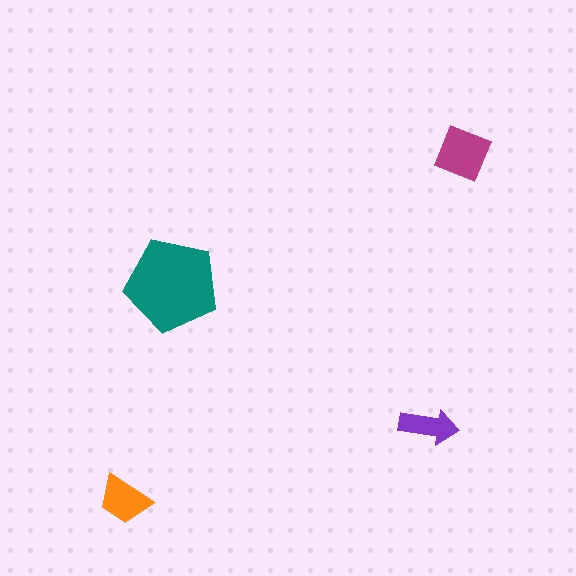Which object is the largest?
The teal pentagon.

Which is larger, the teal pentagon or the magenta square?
The teal pentagon.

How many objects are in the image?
There are 4 objects in the image.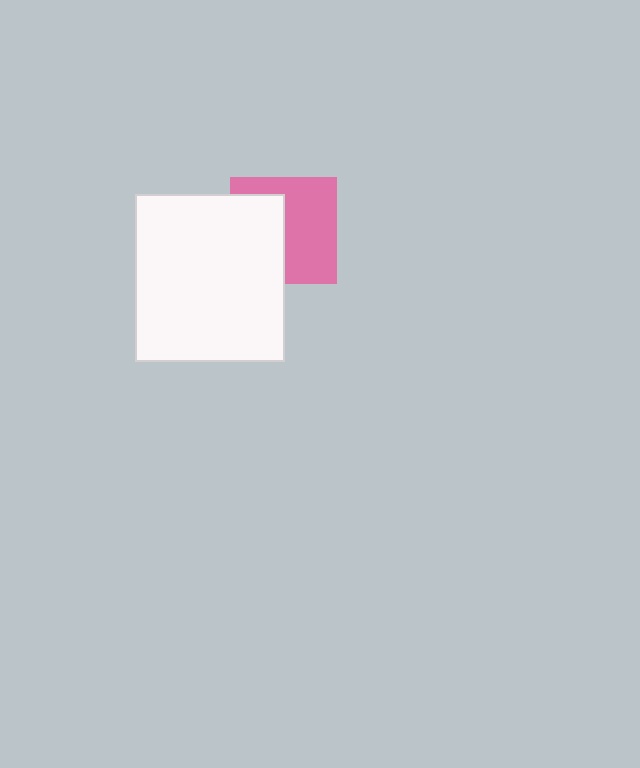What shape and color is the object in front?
The object in front is a white rectangle.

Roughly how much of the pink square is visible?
About half of it is visible (roughly 56%).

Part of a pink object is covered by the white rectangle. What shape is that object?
It is a square.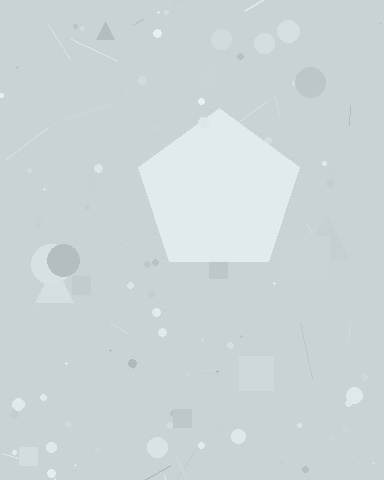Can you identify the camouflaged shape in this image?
The camouflaged shape is a pentagon.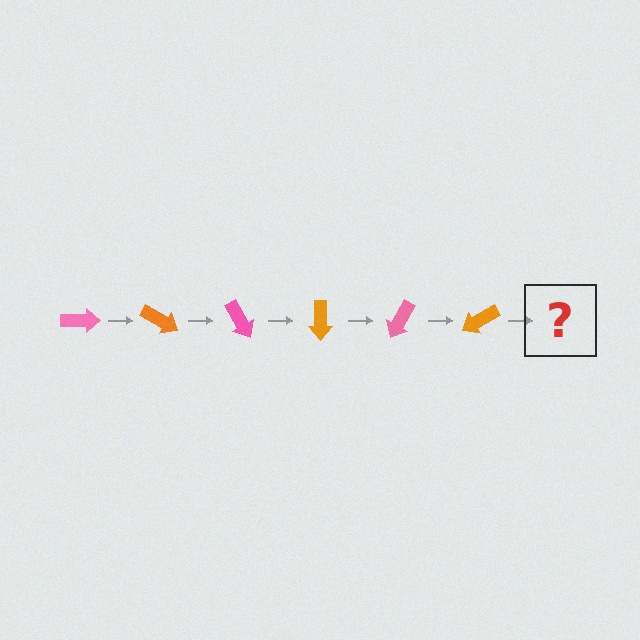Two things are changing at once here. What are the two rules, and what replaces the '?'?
The two rules are that it rotates 30 degrees each step and the color cycles through pink and orange. The '?' should be a pink arrow, rotated 180 degrees from the start.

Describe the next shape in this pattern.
It should be a pink arrow, rotated 180 degrees from the start.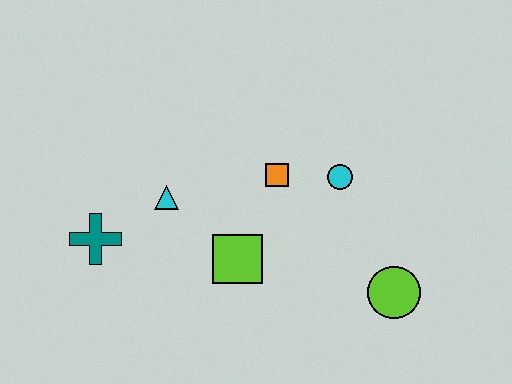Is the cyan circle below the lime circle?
No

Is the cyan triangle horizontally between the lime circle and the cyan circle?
No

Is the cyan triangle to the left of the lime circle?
Yes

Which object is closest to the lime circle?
The cyan circle is closest to the lime circle.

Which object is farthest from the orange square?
The teal cross is farthest from the orange square.